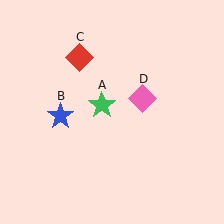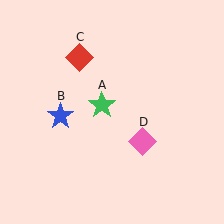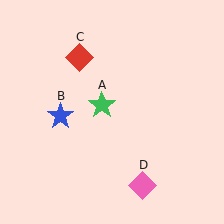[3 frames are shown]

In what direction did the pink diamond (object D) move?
The pink diamond (object D) moved down.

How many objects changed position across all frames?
1 object changed position: pink diamond (object D).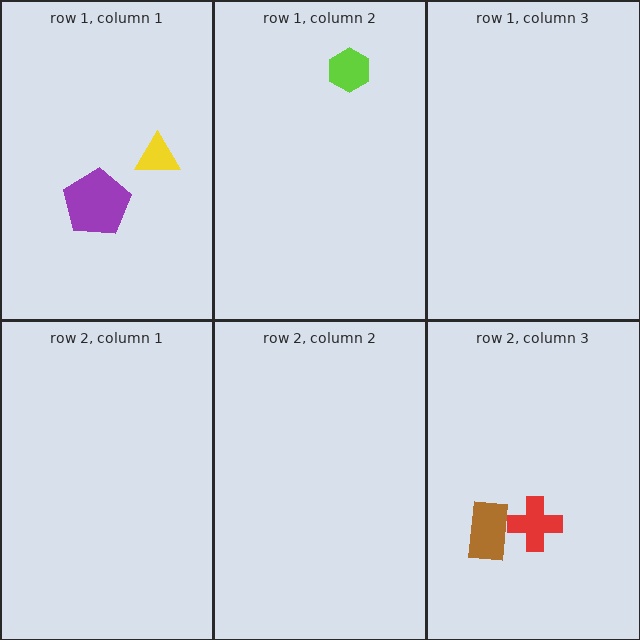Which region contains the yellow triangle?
The row 1, column 1 region.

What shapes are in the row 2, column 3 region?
The red cross, the brown rectangle.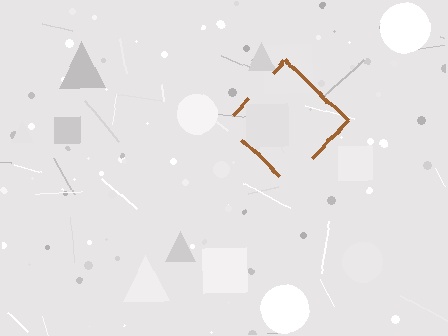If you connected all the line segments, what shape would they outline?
They would outline a diamond.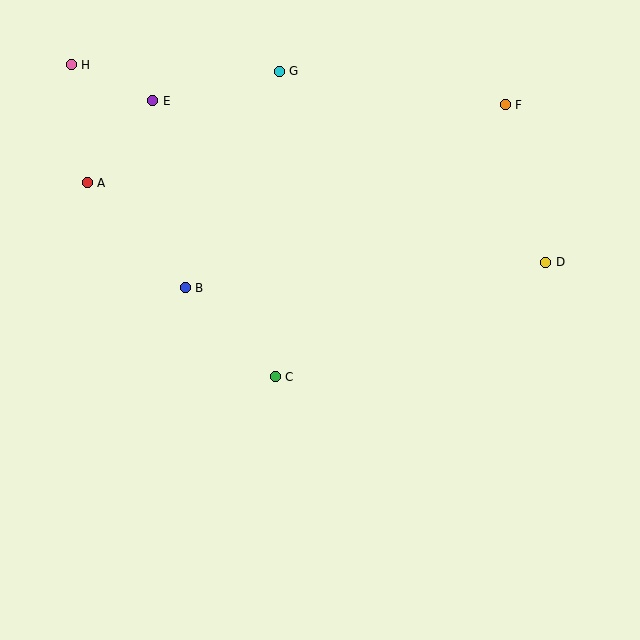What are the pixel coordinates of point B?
Point B is at (185, 288).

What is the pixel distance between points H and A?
The distance between H and A is 119 pixels.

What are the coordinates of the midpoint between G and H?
The midpoint between G and H is at (175, 68).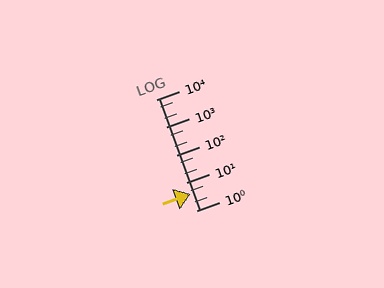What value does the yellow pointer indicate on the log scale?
The pointer indicates approximately 4.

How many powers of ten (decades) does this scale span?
The scale spans 4 decades, from 1 to 10000.